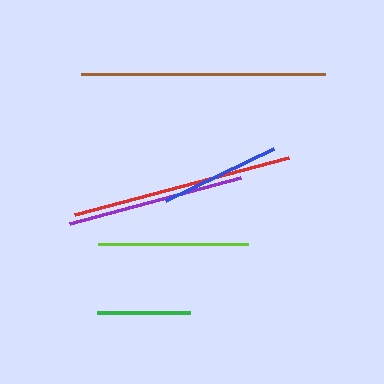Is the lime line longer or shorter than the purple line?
The purple line is longer than the lime line.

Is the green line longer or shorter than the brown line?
The brown line is longer than the green line.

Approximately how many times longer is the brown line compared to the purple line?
The brown line is approximately 1.4 times the length of the purple line.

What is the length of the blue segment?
The blue segment is approximately 120 pixels long.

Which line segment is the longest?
The brown line is the longest at approximately 244 pixels.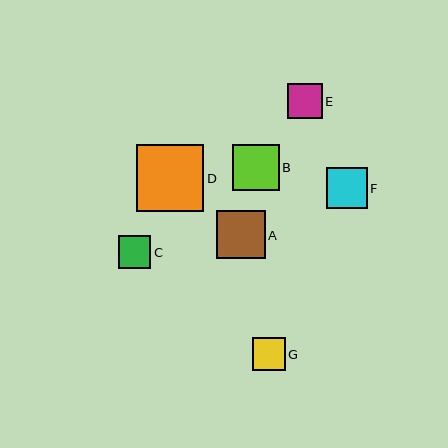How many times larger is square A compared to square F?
Square A is approximately 1.2 times the size of square F.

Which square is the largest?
Square D is the largest with a size of approximately 67 pixels.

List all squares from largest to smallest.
From largest to smallest: D, A, B, F, E, C, G.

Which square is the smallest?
Square G is the smallest with a size of approximately 33 pixels.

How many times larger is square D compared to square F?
Square D is approximately 1.6 times the size of square F.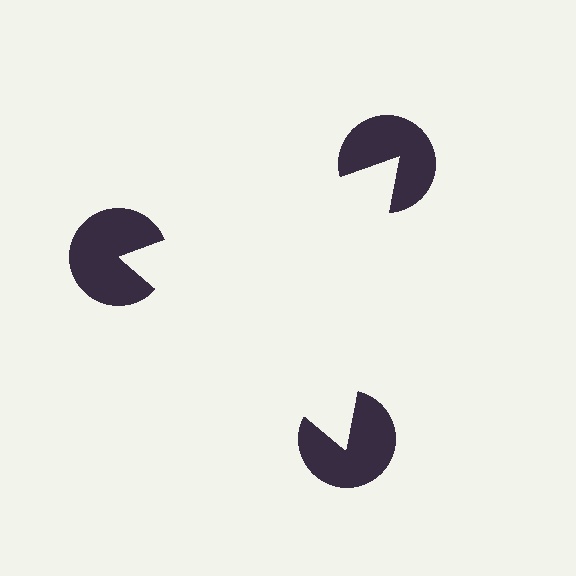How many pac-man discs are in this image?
There are 3 — one at each vertex of the illusory triangle.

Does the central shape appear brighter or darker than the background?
It typically appears slightly brighter than the background, even though no actual brightness change is drawn.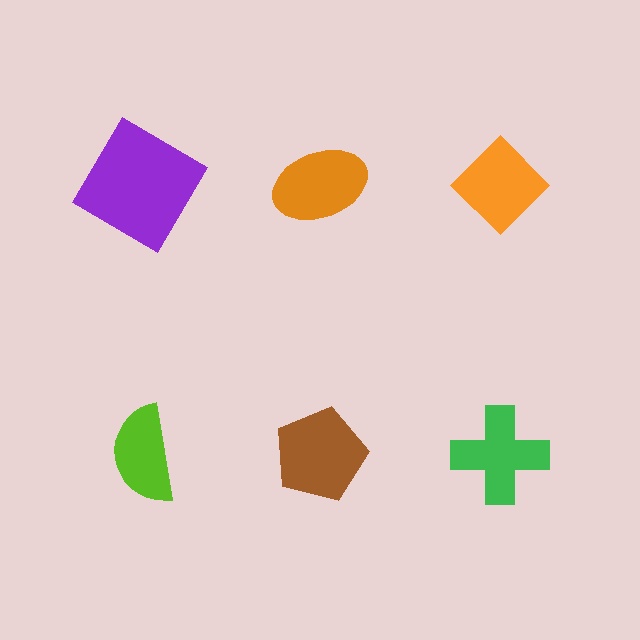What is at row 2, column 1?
A lime semicircle.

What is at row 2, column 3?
A green cross.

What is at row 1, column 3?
An orange diamond.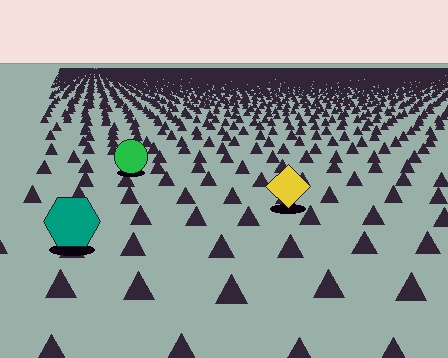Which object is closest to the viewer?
The teal hexagon is closest. The texture marks near it are larger and more spread out.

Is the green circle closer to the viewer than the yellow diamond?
No. The yellow diamond is closer — you can tell from the texture gradient: the ground texture is coarser near it.